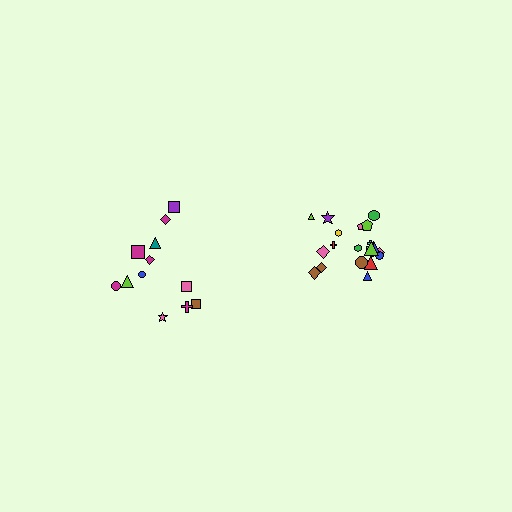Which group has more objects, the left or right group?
The right group.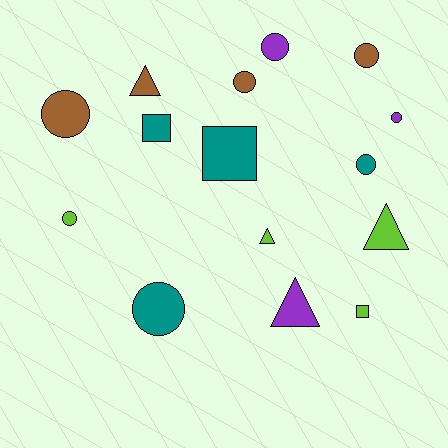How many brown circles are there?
There are 3 brown circles.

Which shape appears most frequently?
Circle, with 8 objects.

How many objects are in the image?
There are 15 objects.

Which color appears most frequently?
Brown, with 4 objects.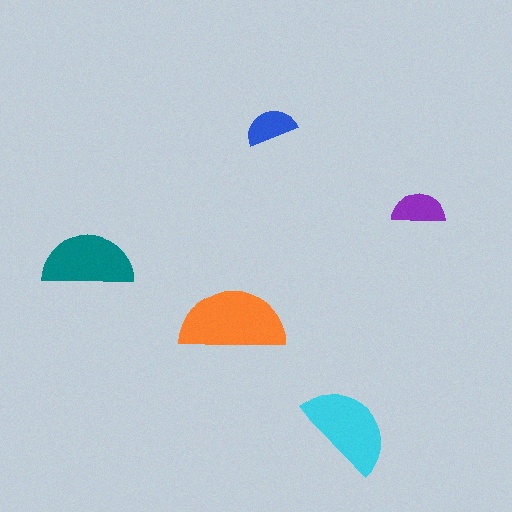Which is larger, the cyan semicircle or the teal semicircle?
The cyan one.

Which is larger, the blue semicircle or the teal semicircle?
The teal one.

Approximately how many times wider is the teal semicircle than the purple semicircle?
About 1.5 times wider.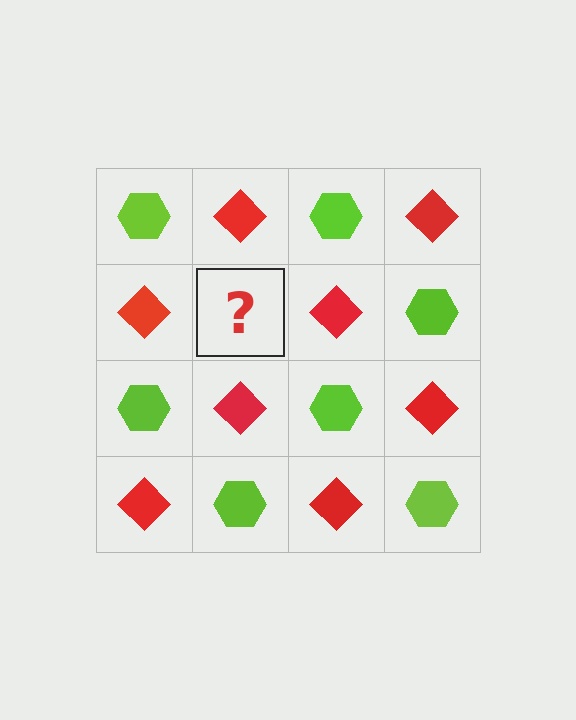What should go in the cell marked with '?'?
The missing cell should contain a lime hexagon.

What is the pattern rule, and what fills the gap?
The rule is that it alternates lime hexagon and red diamond in a checkerboard pattern. The gap should be filled with a lime hexagon.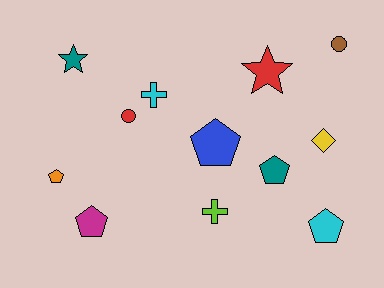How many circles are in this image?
There are 2 circles.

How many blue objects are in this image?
There is 1 blue object.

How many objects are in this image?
There are 12 objects.